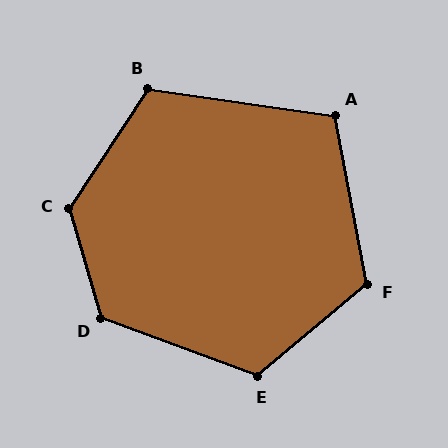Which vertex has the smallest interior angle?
A, at approximately 109 degrees.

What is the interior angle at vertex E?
Approximately 120 degrees (obtuse).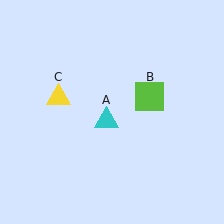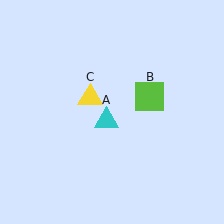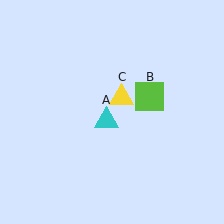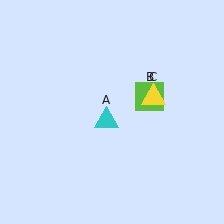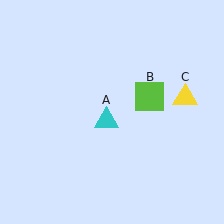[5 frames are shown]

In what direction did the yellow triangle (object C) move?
The yellow triangle (object C) moved right.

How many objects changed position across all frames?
1 object changed position: yellow triangle (object C).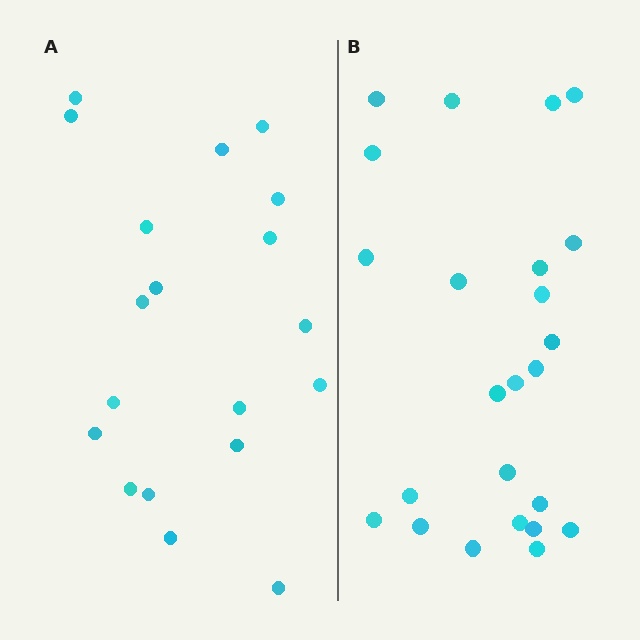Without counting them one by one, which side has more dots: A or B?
Region B (the right region) has more dots.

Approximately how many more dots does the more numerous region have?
Region B has about 5 more dots than region A.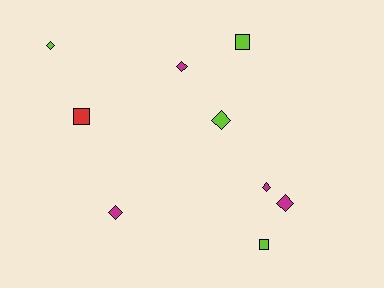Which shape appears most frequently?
Diamond, with 6 objects.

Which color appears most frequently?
Lime, with 4 objects.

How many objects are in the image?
There are 9 objects.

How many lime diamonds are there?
There are 2 lime diamonds.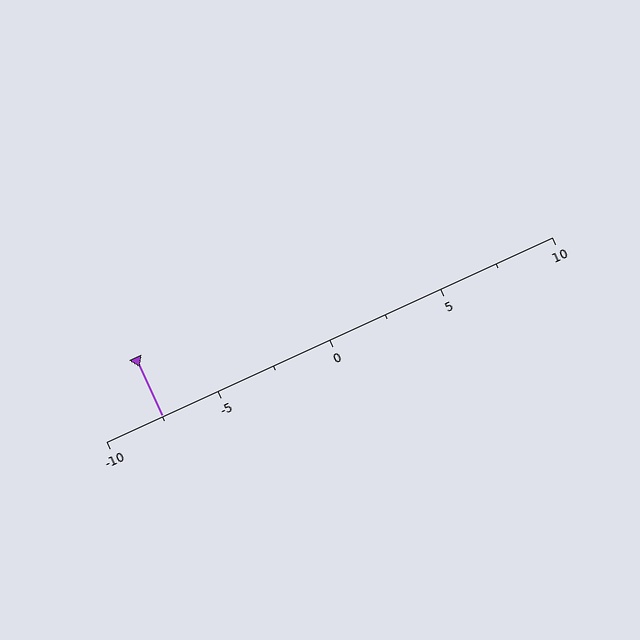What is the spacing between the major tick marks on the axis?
The major ticks are spaced 5 apart.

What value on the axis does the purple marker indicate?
The marker indicates approximately -7.5.